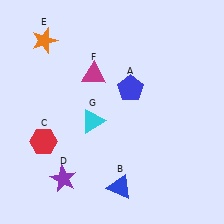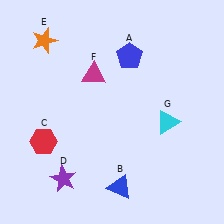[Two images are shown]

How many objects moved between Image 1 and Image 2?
2 objects moved between the two images.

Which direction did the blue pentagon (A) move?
The blue pentagon (A) moved up.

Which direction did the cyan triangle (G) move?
The cyan triangle (G) moved right.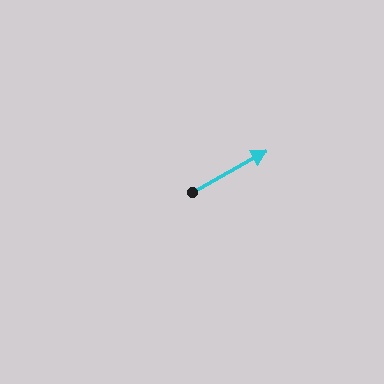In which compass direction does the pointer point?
Northeast.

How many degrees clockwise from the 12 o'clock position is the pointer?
Approximately 61 degrees.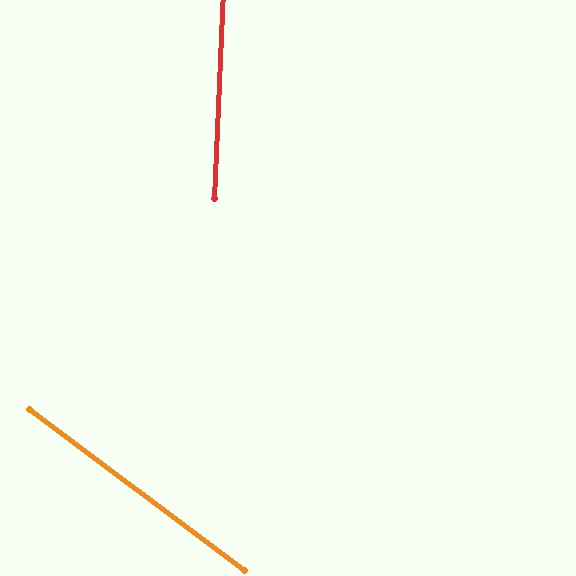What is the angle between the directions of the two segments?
Approximately 56 degrees.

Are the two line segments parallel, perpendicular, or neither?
Neither parallel nor perpendicular — they differ by about 56°.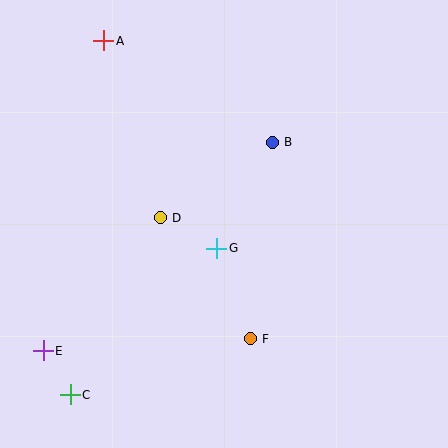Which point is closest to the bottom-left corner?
Point C is closest to the bottom-left corner.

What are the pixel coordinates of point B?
Point B is at (272, 142).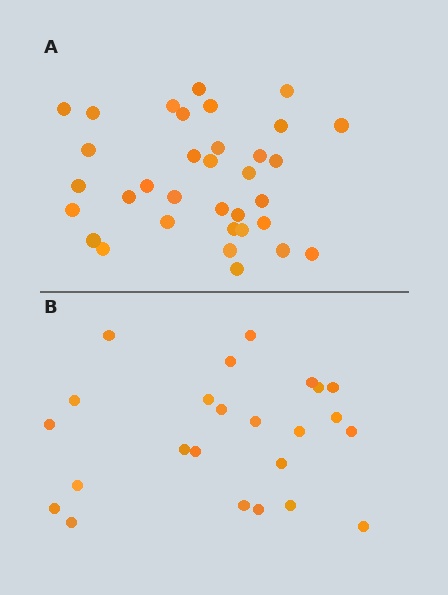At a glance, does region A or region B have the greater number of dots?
Region A (the top region) has more dots.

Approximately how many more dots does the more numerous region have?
Region A has roughly 10 or so more dots than region B.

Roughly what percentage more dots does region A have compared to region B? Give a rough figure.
About 40% more.